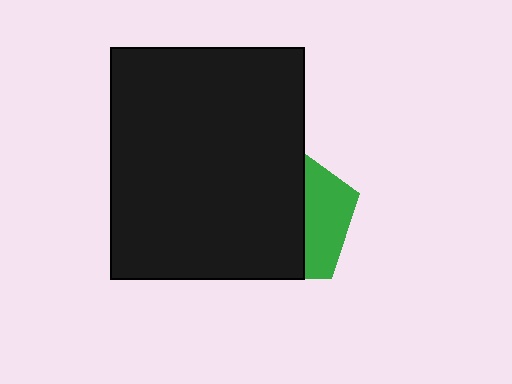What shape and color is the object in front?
The object in front is a black rectangle.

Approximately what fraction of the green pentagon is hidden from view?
Roughly 68% of the green pentagon is hidden behind the black rectangle.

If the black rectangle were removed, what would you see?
You would see the complete green pentagon.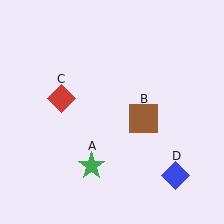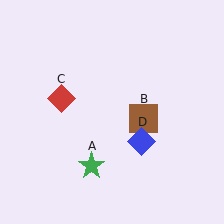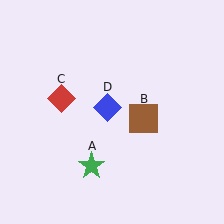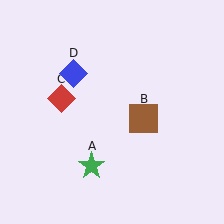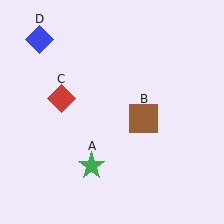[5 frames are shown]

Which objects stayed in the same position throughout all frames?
Green star (object A) and brown square (object B) and red diamond (object C) remained stationary.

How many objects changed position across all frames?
1 object changed position: blue diamond (object D).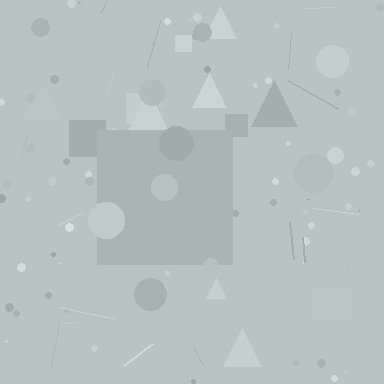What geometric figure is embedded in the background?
A square is embedded in the background.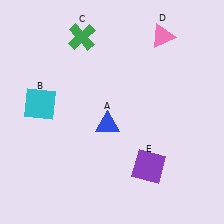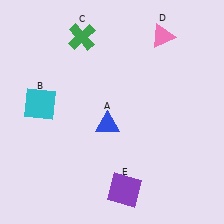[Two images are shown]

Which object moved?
The purple square (E) moved left.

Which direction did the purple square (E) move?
The purple square (E) moved left.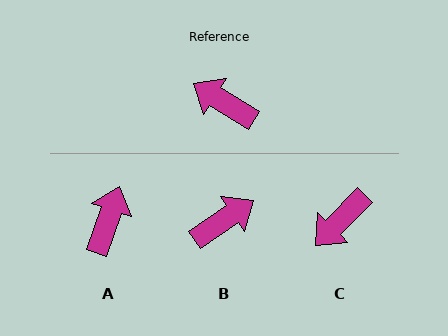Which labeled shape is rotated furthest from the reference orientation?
B, about 114 degrees away.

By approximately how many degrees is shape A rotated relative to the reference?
Approximately 77 degrees clockwise.